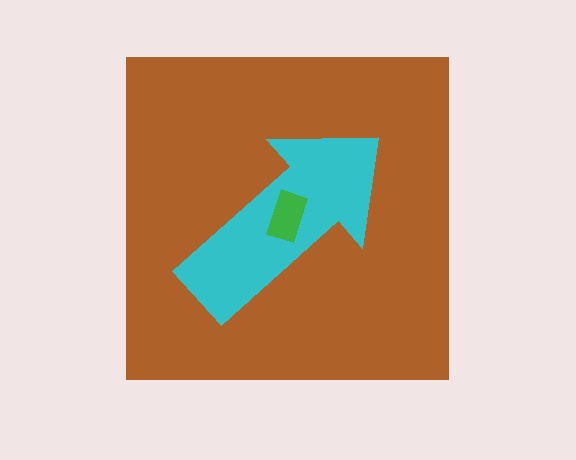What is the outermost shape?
The brown square.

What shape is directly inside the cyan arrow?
The green rectangle.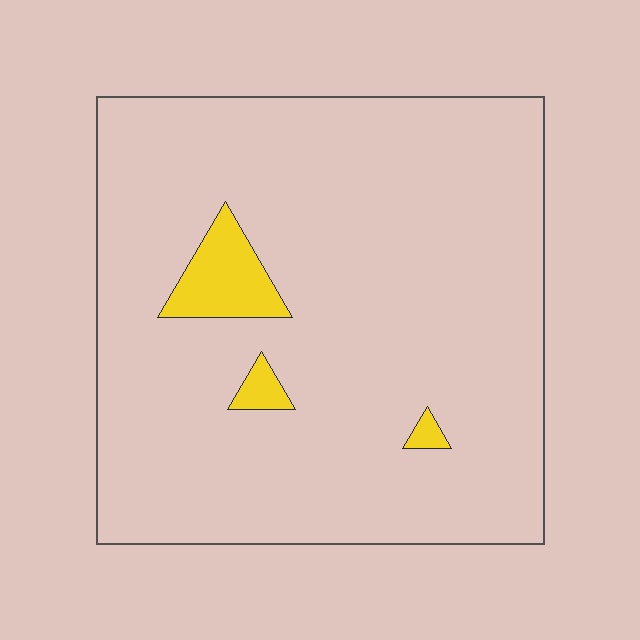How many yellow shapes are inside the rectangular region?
3.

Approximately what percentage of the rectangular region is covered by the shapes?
Approximately 5%.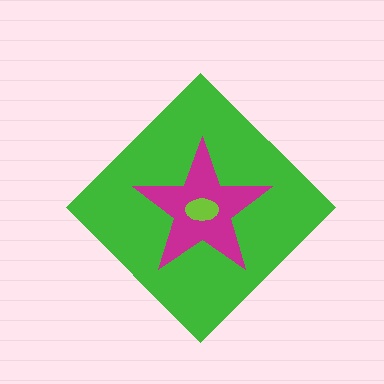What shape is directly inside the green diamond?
The magenta star.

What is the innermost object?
The lime ellipse.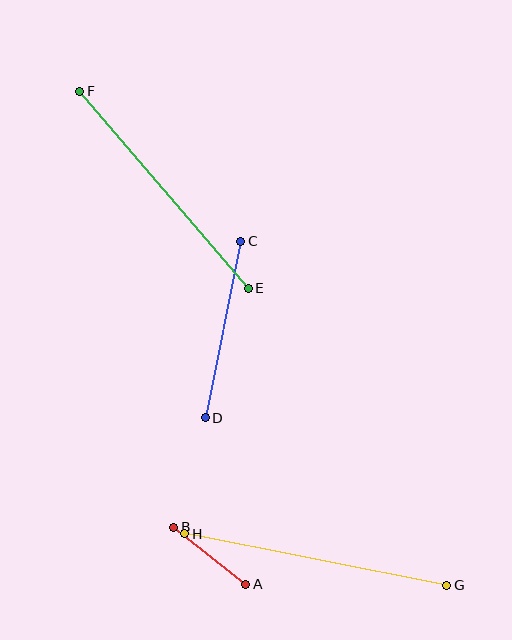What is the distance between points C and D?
The distance is approximately 180 pixels.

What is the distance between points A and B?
The distance is approximately 92 pixels.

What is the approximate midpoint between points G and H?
The midpoint is at approximately (316, 560) pixels.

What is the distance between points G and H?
The distance is approximately 267 pixels.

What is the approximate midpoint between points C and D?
The midpoint is at approximately (223, 329) pixels.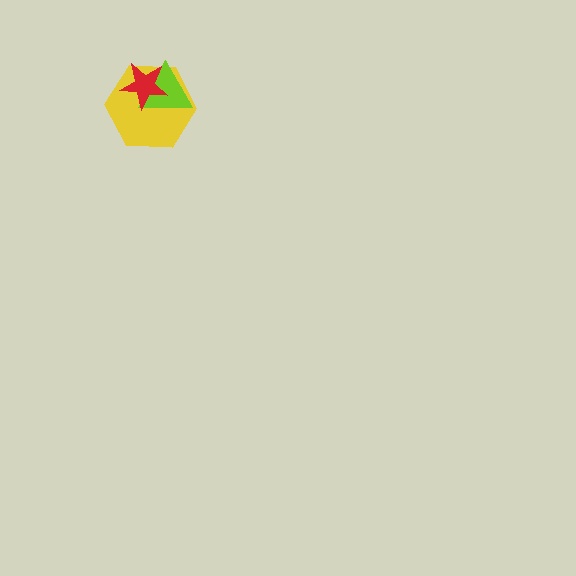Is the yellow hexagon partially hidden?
Yes, it is partially covered by another shape.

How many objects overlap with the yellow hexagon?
2 objects overlap with the yellow hexagon.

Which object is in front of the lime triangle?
The red star is in front of the lime triangle.